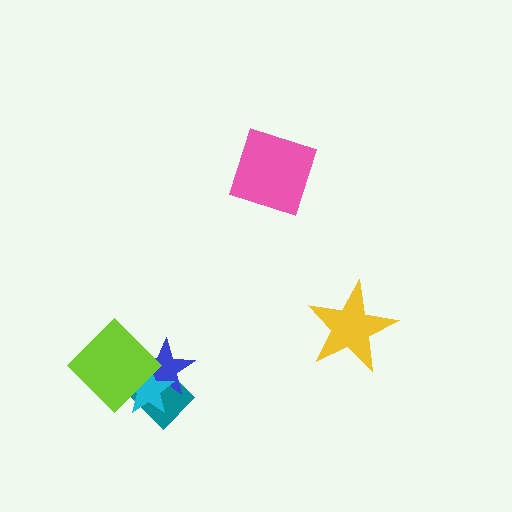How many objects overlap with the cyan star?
3 objects overlap with the cyan star.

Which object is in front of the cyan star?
The lime diamond is in front of the cyan star.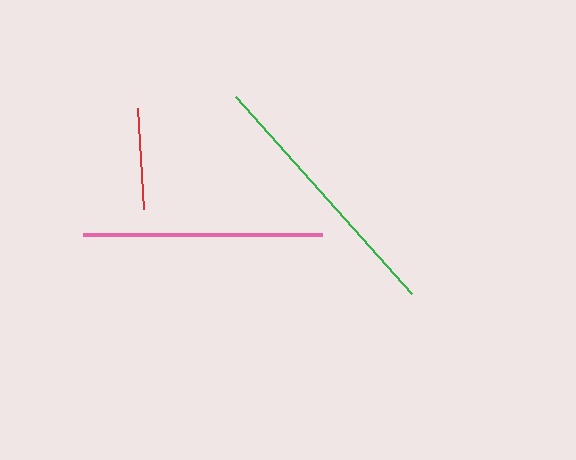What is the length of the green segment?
The green segment is approximately 264 pixels long.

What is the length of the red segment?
The red segment is approximately 101 pixels long.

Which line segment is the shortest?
The red line is the shortest at approximately 101 pixels.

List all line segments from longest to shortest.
From longest to shortest: green, pink, red.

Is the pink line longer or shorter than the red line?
The pink line is longer than the red line.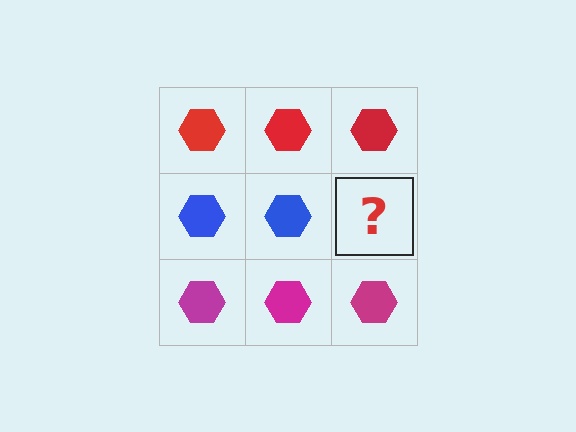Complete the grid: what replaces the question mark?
The question mark should be replaced with a blue hexagon.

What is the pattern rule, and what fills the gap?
The rule is that each row has a consistent color. The gap should be filled with a blue hexagon.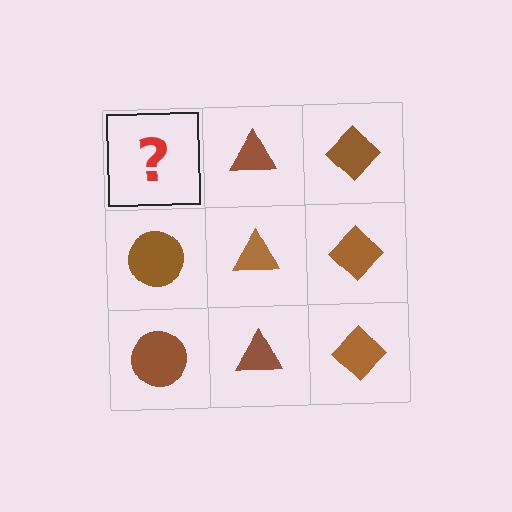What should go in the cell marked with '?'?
The missing cell should contain a brown circle.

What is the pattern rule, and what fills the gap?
The rule is that each column has a consistent shape. The gap should be filled with a brown circle.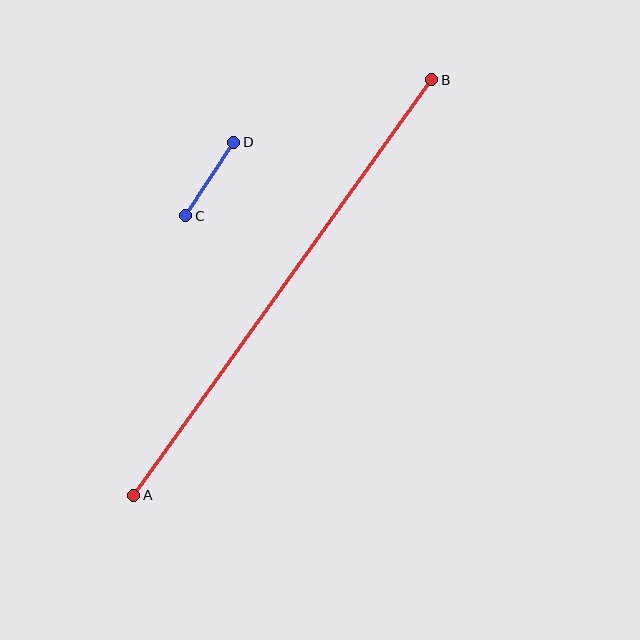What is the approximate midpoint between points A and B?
The midpoint is at approximately (283, 288) pixels.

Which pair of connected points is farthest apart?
Points A and B are farthest apart.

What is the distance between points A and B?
The distance is approximately 511 pixels.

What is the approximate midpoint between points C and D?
The midpoint is at approximately (210, 179) pixels.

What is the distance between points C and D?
The distance is approximately 88 pixels.